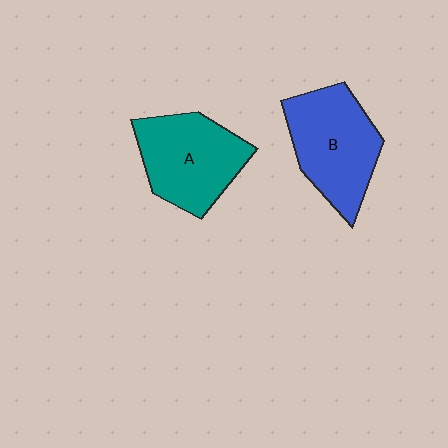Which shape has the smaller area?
Shape A (teal).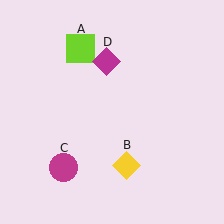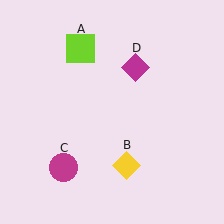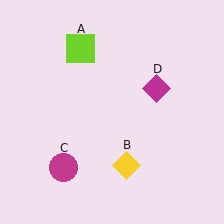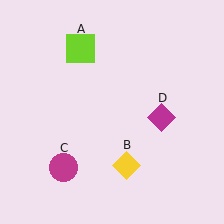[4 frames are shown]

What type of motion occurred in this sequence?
The magenta diamond (object D) rotated clockwise around the center of the scene.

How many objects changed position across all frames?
1 object changed position: magenta diamond (object D).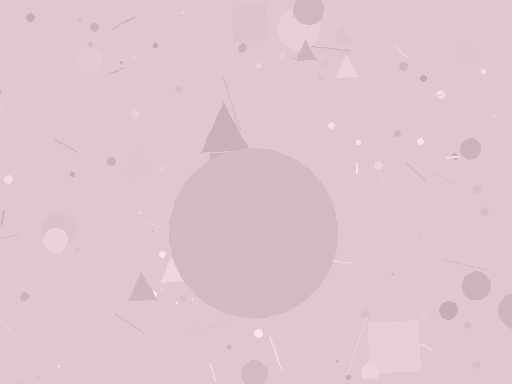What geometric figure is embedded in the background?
A circle is embedded in the background.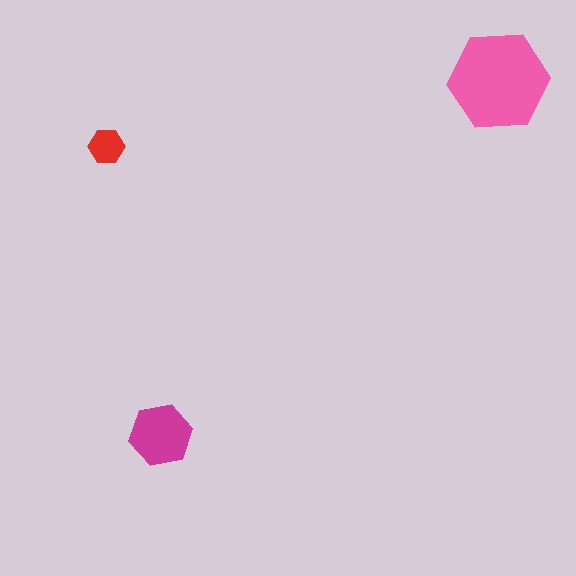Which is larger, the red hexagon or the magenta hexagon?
The magenta one.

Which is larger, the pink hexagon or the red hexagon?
The pink one.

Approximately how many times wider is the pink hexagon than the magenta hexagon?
About 1.5 times wider.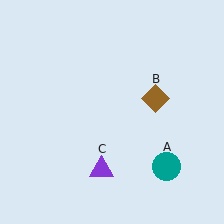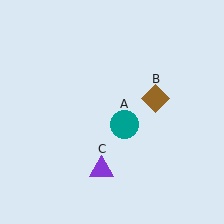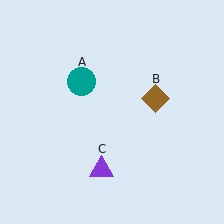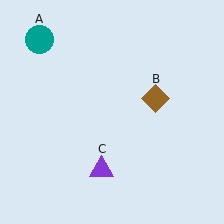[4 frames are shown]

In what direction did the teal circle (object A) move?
The teal circle (object A) moved up and to the left.